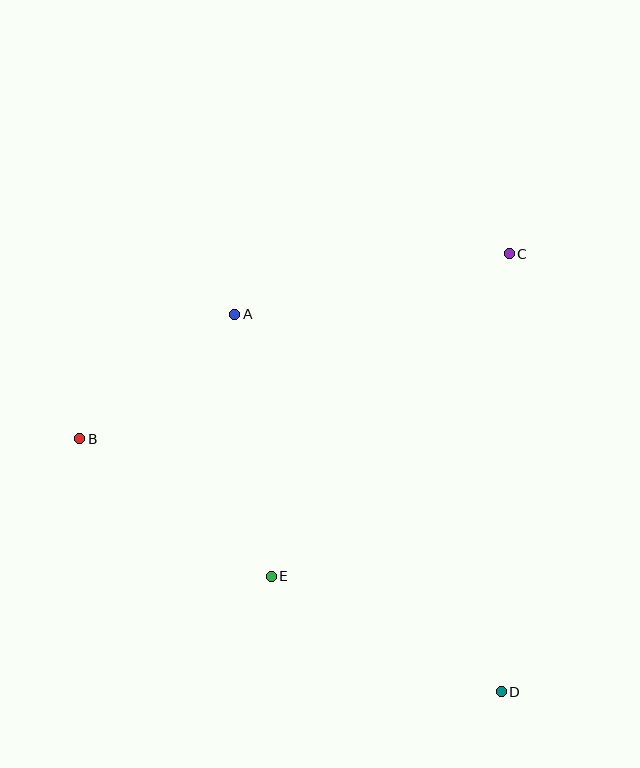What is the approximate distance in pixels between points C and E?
The distance between C and E is approximately 401 pixels.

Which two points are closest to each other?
Points A and B are closest to each other.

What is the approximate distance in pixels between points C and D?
The distance between C and D is approximately 438 pixels.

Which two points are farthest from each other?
Points B and D are farthest from each other.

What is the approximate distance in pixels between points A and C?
The distance between A and C is approximately 281 pixels.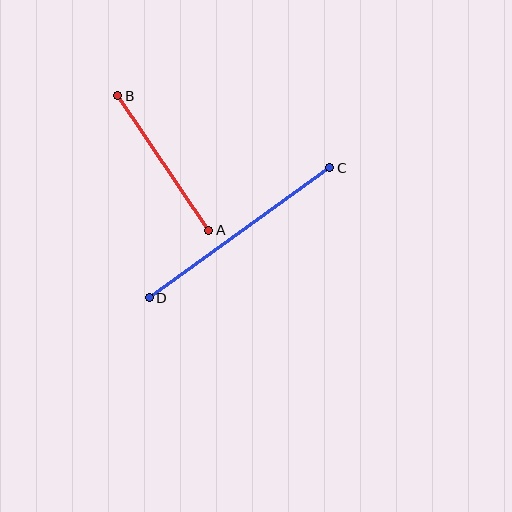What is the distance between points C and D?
The distance is approximately 223 pixels.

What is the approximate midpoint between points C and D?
The midpoint is at approximately (240, 233) pixels.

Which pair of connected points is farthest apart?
Points C and D are farthest apart.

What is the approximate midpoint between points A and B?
The midpoint is at approximately (163, 163) pixels.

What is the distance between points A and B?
The distance is approximately 162 pixels.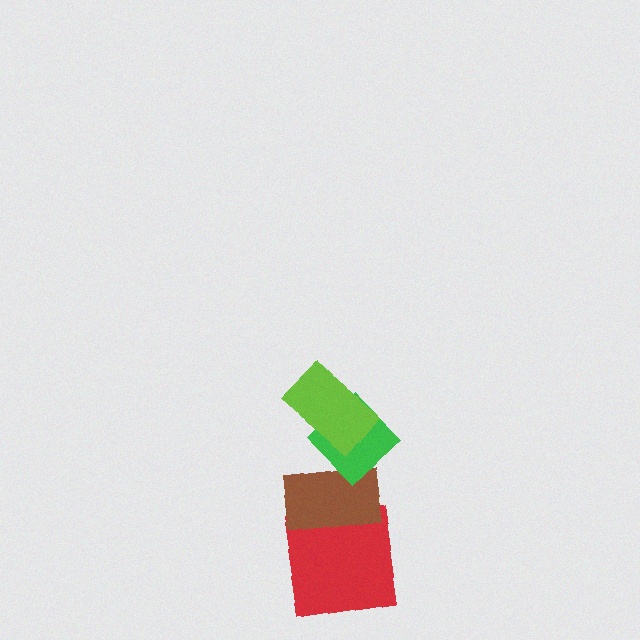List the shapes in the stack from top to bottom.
From top to bottom: the lime rectangle, the green diamond, the brown rectangle, the red square.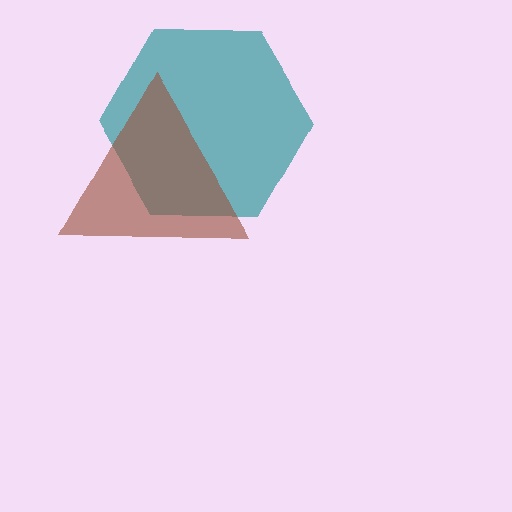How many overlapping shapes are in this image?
There are 2 overlapping shapes in the image.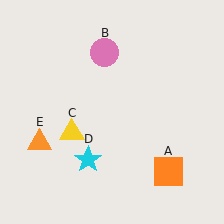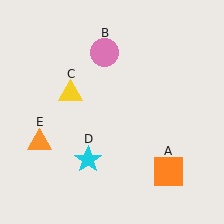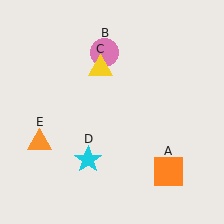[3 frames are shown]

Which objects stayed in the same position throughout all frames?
Orange square (object A) and pink circle (object B) and cyan star (object D) and orange triangle (object E) remained stationary.